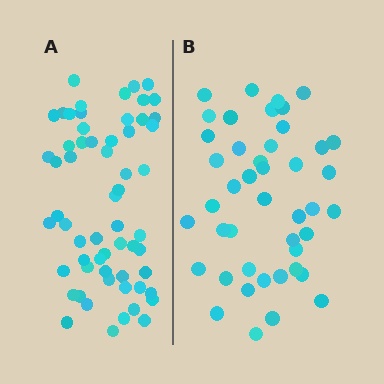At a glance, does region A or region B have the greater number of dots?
Region A (the left region) has more dots.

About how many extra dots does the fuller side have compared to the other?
Region A has approximately 15 more dots than region B.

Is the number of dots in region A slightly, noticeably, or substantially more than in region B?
Region A has noticeably more, but not dramatically so. The ratio is roughly 1.4 to 1.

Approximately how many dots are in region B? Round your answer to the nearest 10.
About 40 dots. (The exact count is 44, which rounds to 40.)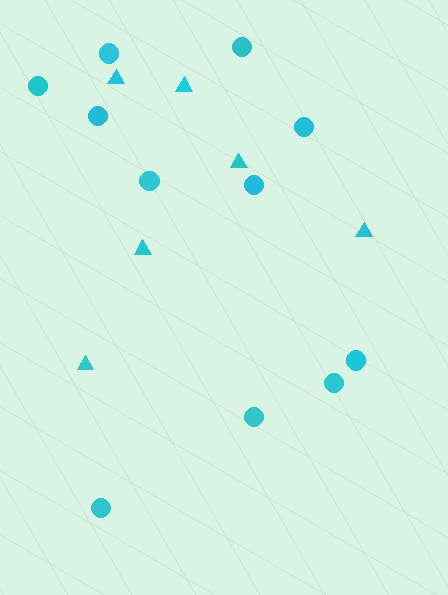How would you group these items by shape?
There are 2 groups: one group of circles (11) and one group of triangles (6).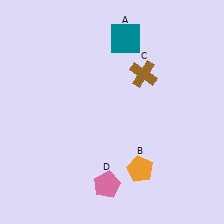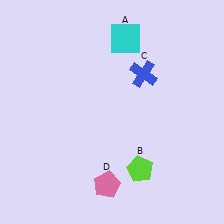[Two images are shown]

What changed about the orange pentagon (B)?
In Image 1, B is orange. In Image 2, it changed to lime.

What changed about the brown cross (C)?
In Image 1, C is brown. In Image 2, it changed to blue.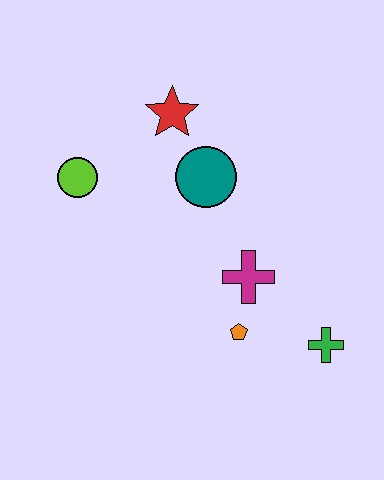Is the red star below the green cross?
No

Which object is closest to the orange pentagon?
The magenta cross is closest to the orange pentagon.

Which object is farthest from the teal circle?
The green cross is farthest from the teal circle.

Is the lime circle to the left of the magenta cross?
Yes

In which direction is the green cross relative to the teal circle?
The green cross is below the teal circle.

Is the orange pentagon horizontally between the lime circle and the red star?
No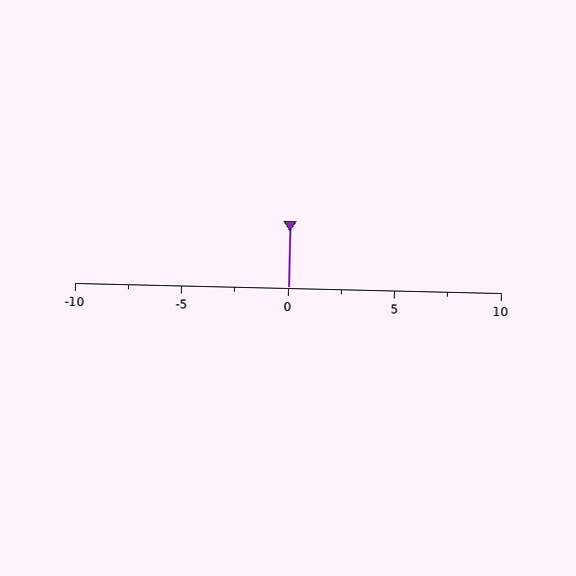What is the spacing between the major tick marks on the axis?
The major ticks are spaced 5 apart.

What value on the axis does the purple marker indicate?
The marker indicates approximately 0.